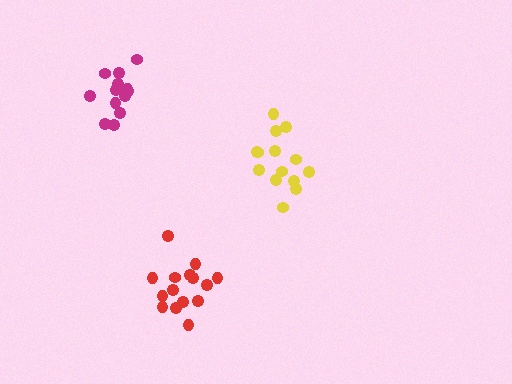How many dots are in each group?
Group 1: 14 dots, Group 2: 15 dots, Group 3: 13 dots (42 total).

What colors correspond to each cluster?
The clusters are colored: yellow, red, magenta.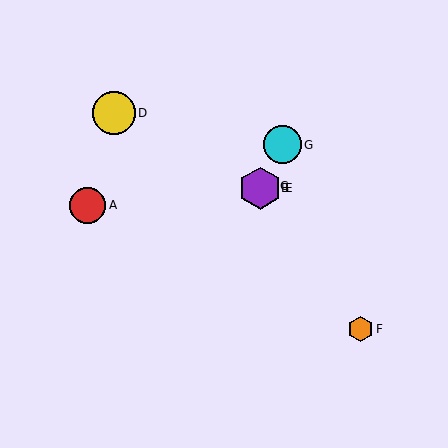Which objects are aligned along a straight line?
Objects B, C, E, G are aligned along a straight line.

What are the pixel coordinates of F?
Object F is at (360, 329).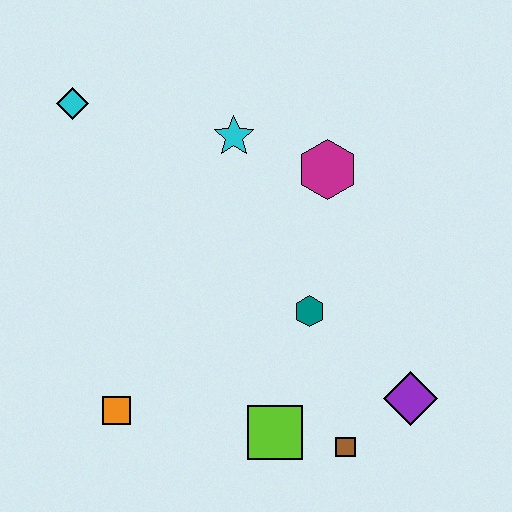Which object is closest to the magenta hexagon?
The cyan star is closest to the magenta hexagon.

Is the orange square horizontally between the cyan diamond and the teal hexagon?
Yes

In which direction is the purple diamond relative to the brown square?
The purple diamond is to the right of the brown square.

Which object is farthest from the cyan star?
The brown square is farthest from the cyan star.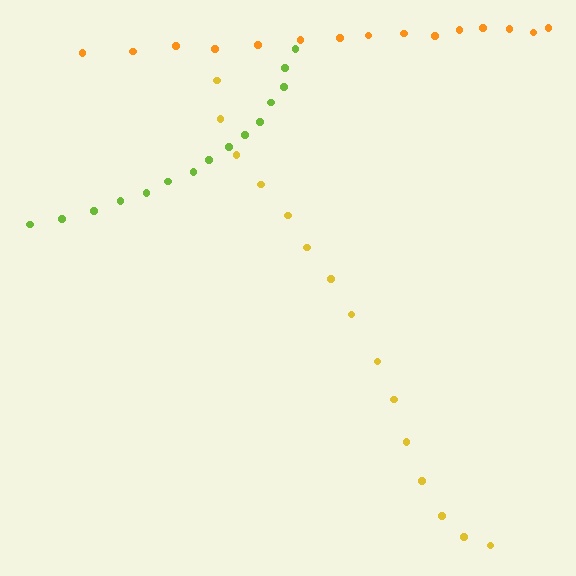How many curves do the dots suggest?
There are 3 distinct paths.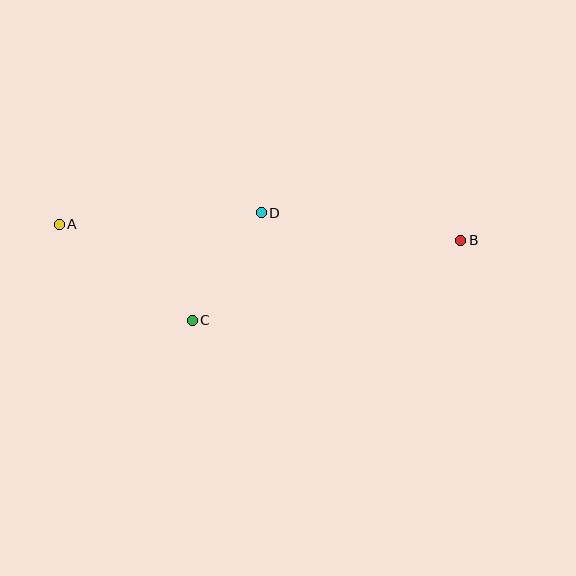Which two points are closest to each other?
Points C and D are closest to each other.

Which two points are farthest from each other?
Points A and B are farthest from each other.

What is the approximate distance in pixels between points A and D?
The distance between A and D is approximately 202 pixels.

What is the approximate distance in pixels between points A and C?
The distance between A and C is approximately 164 pixels.